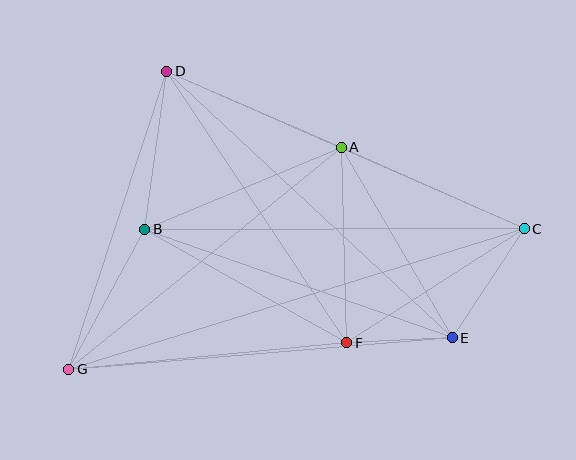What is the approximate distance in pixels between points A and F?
The distance between A and F is approximately 196 pixels.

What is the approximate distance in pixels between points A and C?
The distance between A and C is approximately 200 pixels.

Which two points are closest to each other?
Points E and F are closest to each other.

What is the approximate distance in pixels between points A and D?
The distance between A and D is approximately 190 pixels.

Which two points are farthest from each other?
Points C and G are farthest from each other.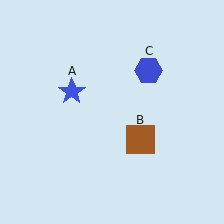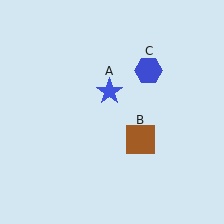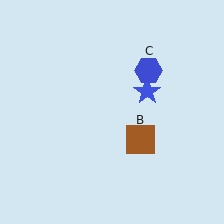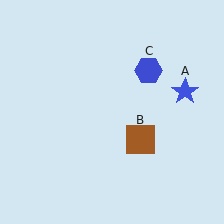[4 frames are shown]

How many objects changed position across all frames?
1 object changed position: blue star (object A).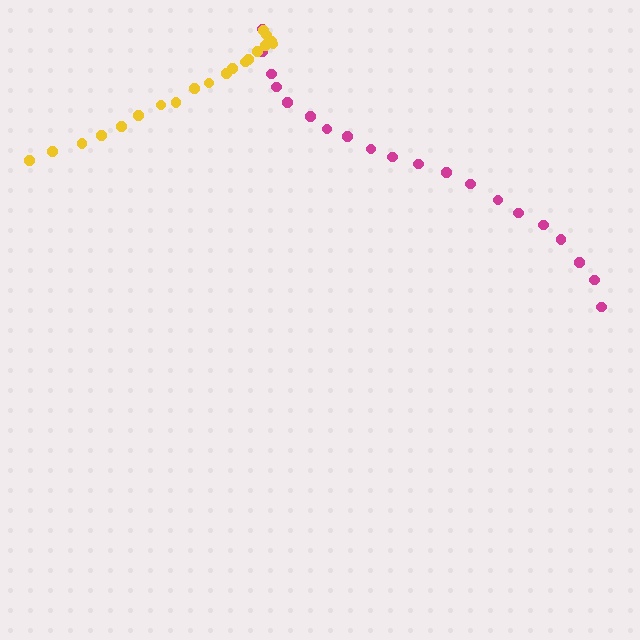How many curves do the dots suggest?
There are 2 distinct paths.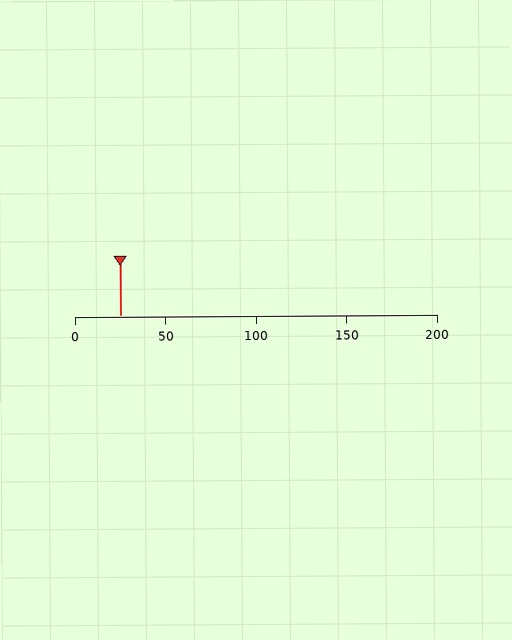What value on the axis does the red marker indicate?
The marker indicates approximately 25.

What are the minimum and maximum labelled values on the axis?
The axis runs from 0 to 200.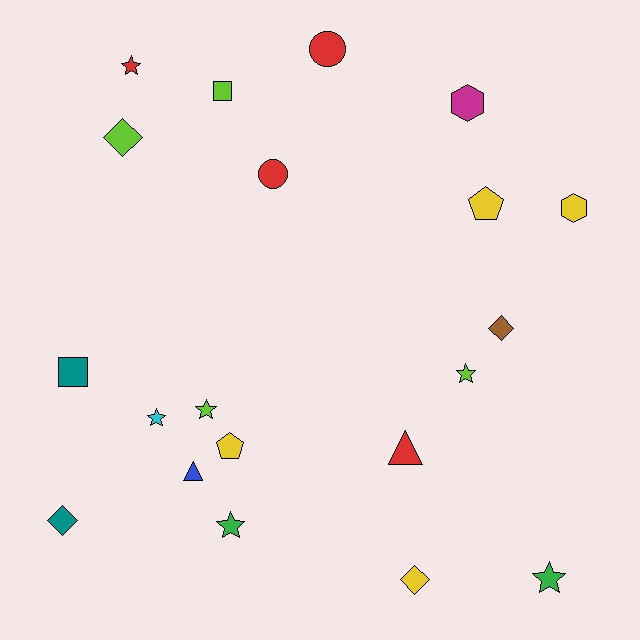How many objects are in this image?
There are 20 objects.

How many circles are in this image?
There are 2 circles.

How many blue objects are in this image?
There is 1 blue object.